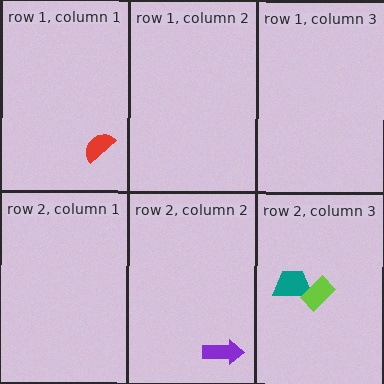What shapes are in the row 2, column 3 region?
The teal trapezoid, the lime rectangle.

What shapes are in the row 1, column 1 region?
The red semicircle.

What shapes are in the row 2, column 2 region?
The purple arrow.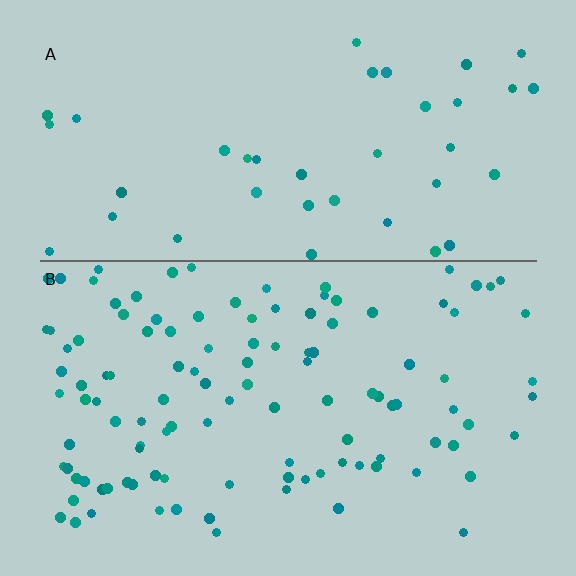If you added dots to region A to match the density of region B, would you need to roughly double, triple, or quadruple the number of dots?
Approximately triple.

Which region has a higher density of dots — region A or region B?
B (the bottom).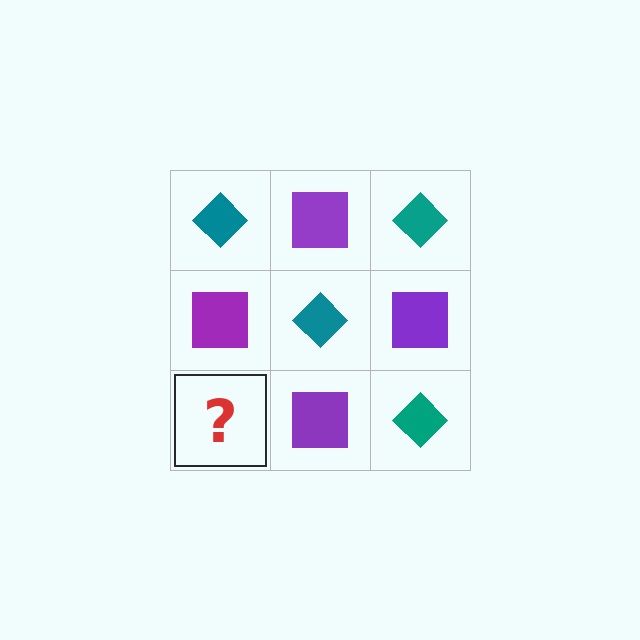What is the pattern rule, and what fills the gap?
The rule is that it alternates teal diamond and purple square in a checkerboard pattern. The gap should be filled with a teal diamond.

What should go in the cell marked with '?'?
The missing cell should contain a teal diamond.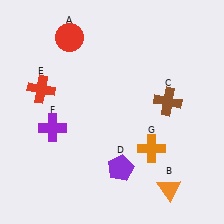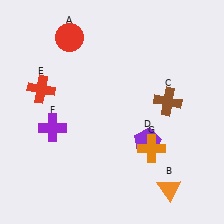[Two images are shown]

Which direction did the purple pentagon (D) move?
The purple pentagon (D) moved right.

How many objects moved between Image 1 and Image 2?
1 object moved between the two images.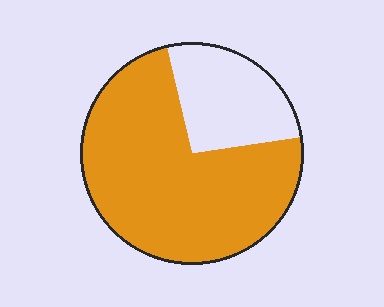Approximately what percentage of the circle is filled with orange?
Approximately 75%.